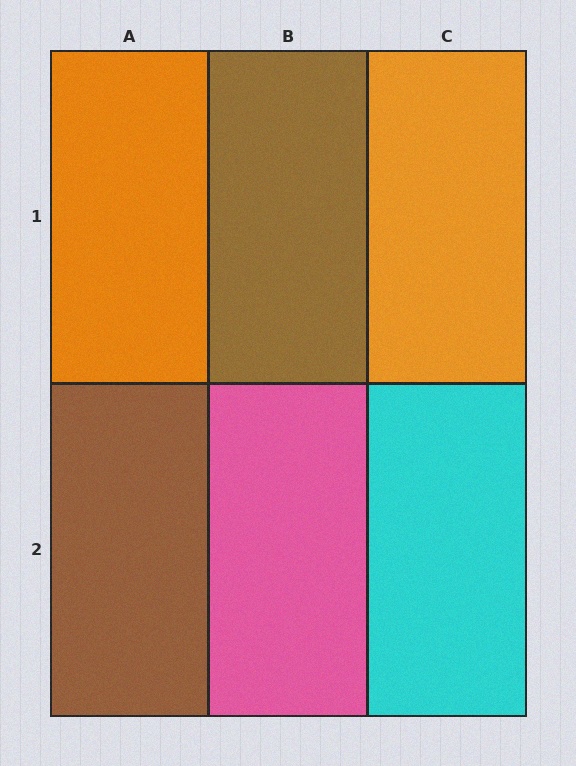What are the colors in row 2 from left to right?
Brown, pink, cyan.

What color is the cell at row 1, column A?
Orange.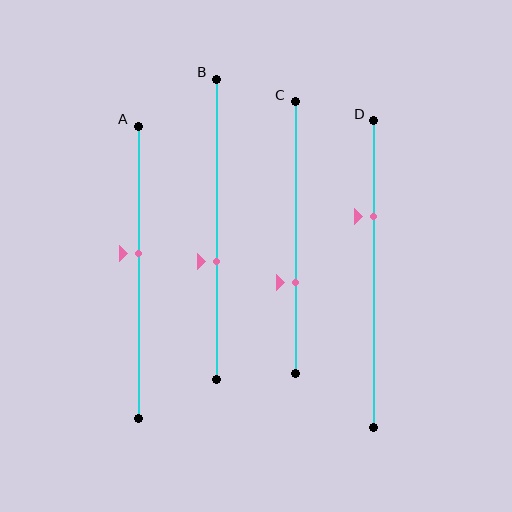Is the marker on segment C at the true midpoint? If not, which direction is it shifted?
No, the marker on segment C is shifted downward by about 16% of the segment length.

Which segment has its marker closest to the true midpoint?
Segment A has its marker closest to the true midpoint.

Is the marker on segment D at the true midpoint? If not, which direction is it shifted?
No, the marker on segment D is shifted upward by about 19% of the segment length.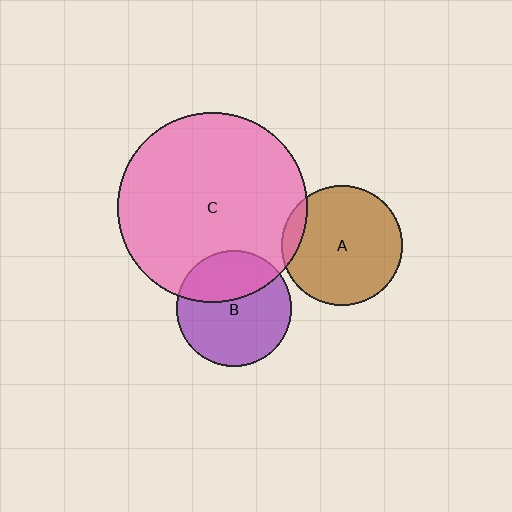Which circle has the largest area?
Circle C (pink).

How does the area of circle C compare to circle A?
Approximately 2.5 times.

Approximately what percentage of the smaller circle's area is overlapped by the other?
Approximately 10%.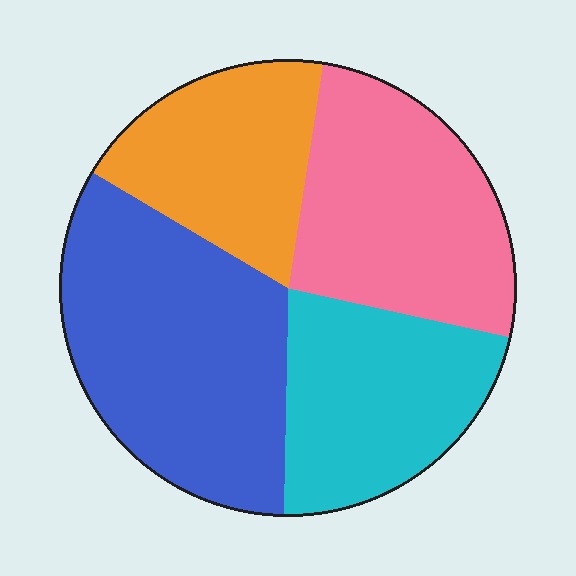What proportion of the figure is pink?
Pink takes up about one quarter (1/4) of the figure.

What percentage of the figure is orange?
Orange takes up about one fifth (1/5) of the figure.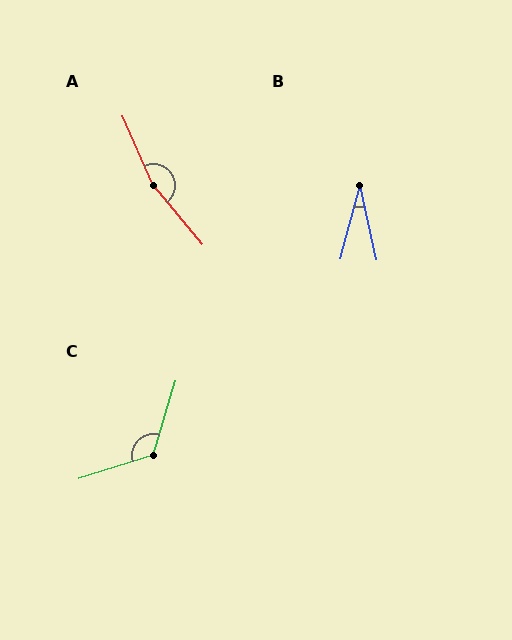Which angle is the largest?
A, at approximately 164 degrees.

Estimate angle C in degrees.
Approximately 124 degrees.